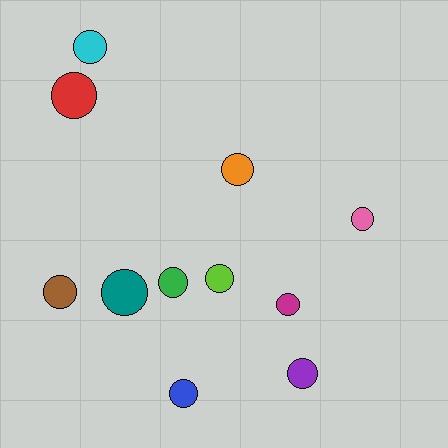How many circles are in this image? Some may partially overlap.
There are 11 circles.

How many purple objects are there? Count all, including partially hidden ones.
There is 1 purple object.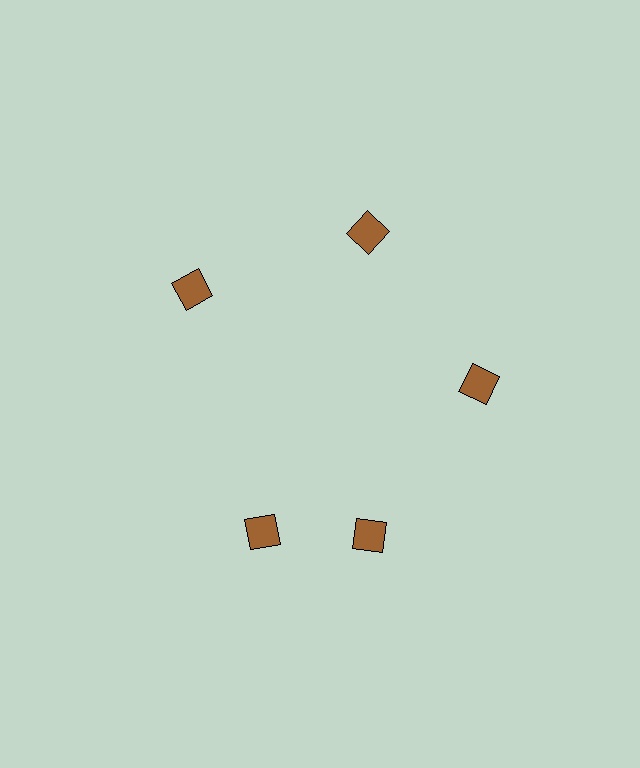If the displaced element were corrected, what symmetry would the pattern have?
It would have 5-fold rotational symmetry — the pattern would map onto itself every 72 degrees.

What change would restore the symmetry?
The symmetry would be restored by rotating it back into even spacing with its neighbors so that all 5 diamonds sit at equal angles and equal distance from the center.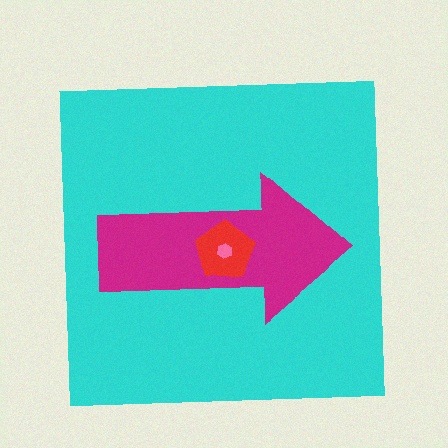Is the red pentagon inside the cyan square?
Yes.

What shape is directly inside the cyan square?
The magenta arrow.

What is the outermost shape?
The cyan square.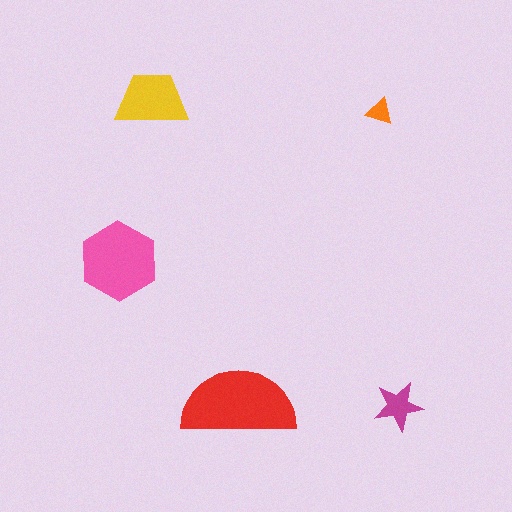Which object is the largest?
The red semicircle.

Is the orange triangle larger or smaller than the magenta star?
Smaller.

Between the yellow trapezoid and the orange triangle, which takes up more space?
The yellow trapezoid.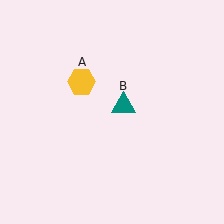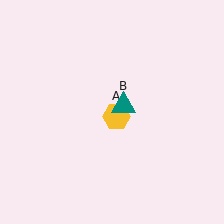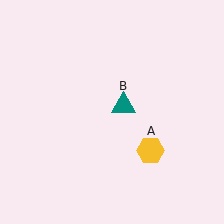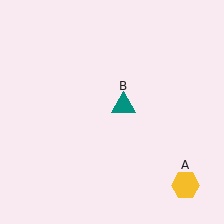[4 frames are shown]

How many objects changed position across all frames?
1 object changed position: yellow hexagon (object A).